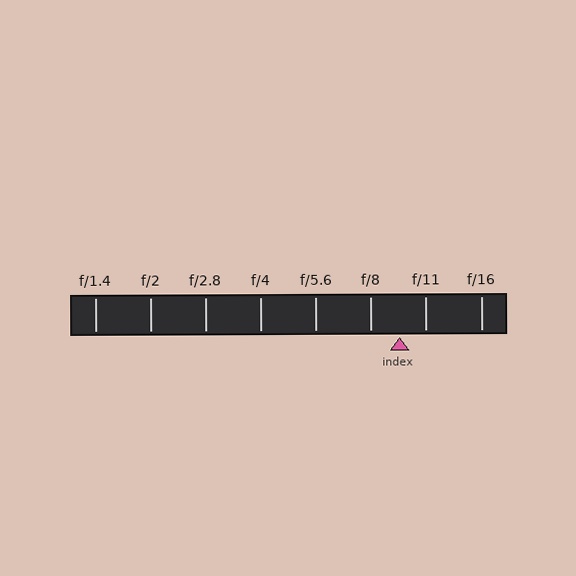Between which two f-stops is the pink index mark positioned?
The index mark is between f/8 and f/11.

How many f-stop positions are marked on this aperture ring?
There are 8 f-stop positions marked.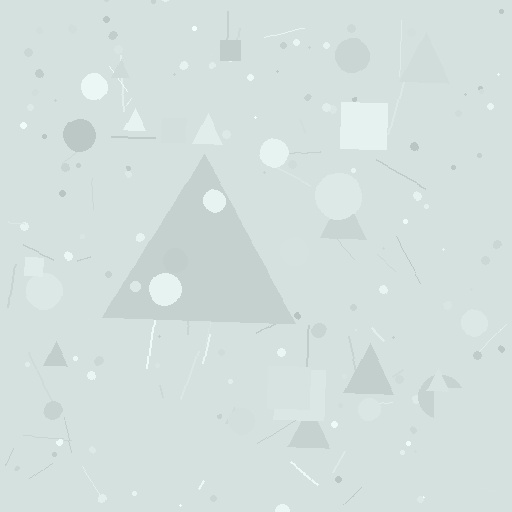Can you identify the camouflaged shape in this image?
The camouflaged shape is a triangle.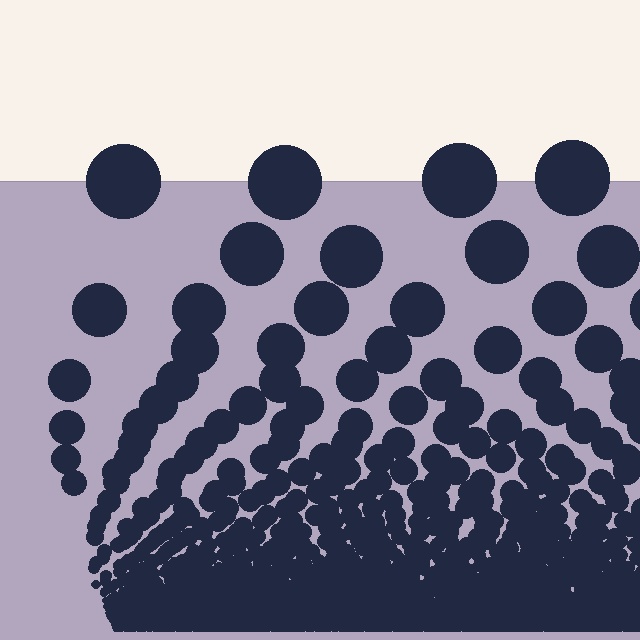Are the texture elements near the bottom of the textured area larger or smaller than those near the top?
Smaller. The gradient is inverted — elements near the bottom are smaller and denser.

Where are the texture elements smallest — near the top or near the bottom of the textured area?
Near the bottom.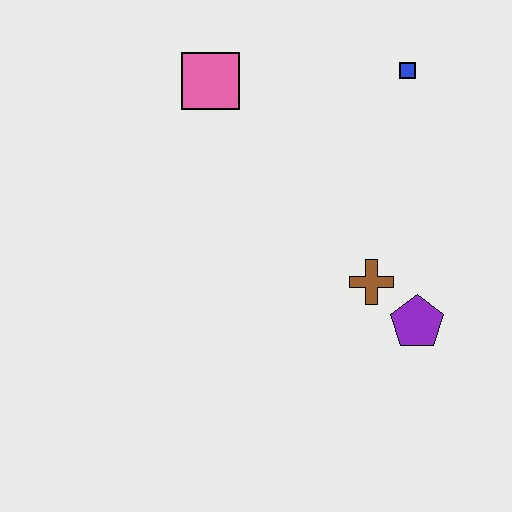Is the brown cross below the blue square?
Yes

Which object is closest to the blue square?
The pink square is closest to the blue square.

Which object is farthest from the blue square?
The purple pentagon is farthest from the blue square.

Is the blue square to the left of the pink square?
No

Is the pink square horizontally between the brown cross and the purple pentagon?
No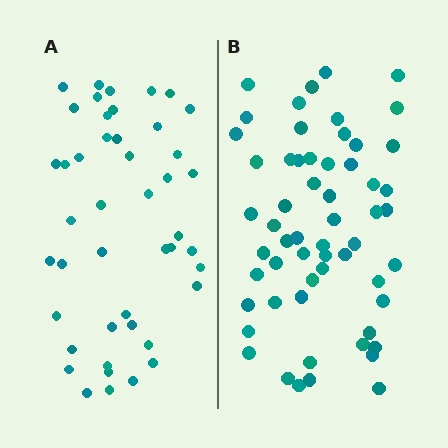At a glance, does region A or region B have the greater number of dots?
Region B (the right region) has more dots.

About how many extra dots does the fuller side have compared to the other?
Region B has approximately 15 more dots than region A.